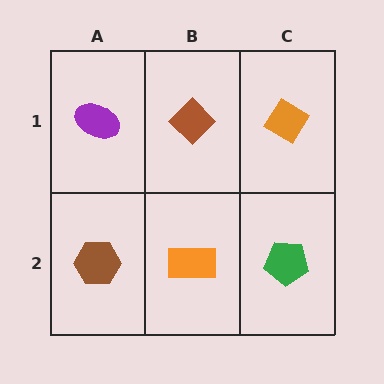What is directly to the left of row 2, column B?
A brown hexagon.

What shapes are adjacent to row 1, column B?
An orange rectangle (row 2, column B), a purple ellipse (row 1, column A), an orange diamond (row 1, column C).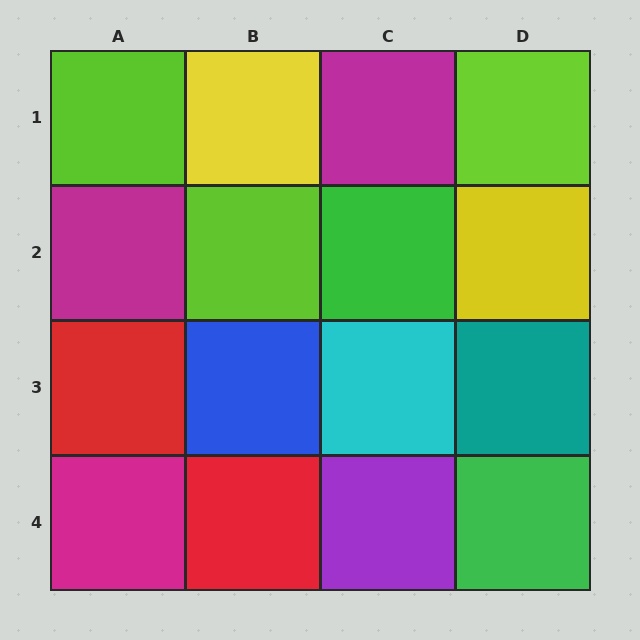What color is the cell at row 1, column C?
Magenta.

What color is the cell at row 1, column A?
Lime.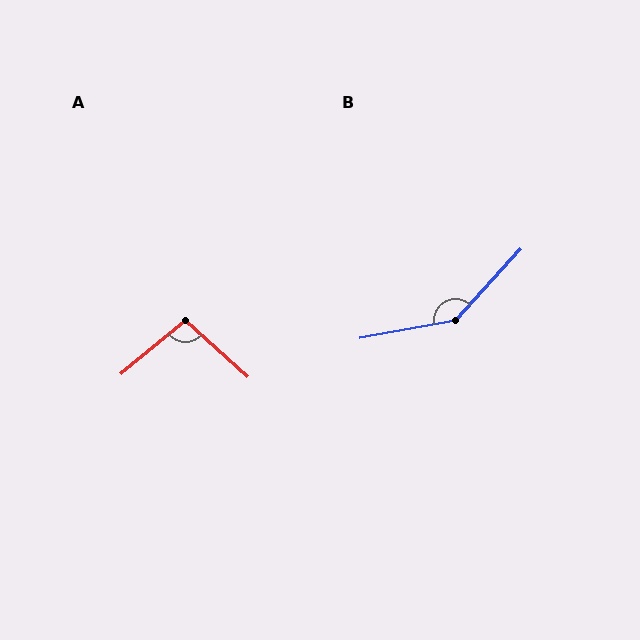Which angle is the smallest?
A, at approximately 99 degrees.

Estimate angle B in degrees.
Approximately 143 degrees.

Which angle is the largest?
B, at approximately 143 degrees.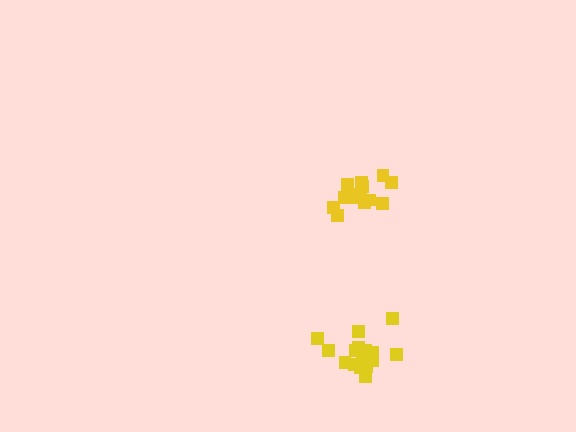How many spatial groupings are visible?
There are 2 spatial groupings.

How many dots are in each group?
Group 1: 17 dots, Group 2: 13 dots (30 total).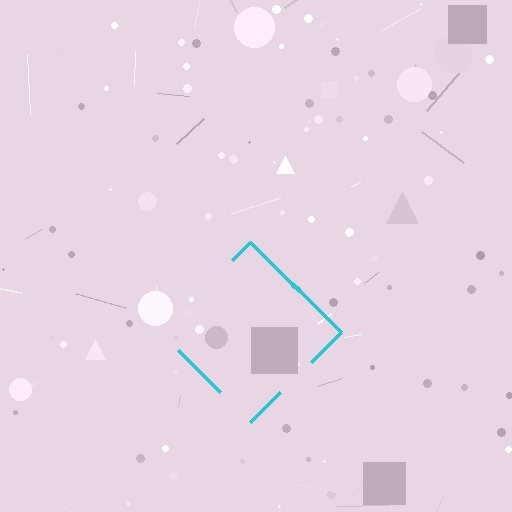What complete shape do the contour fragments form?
The contour fragments form a diamond.